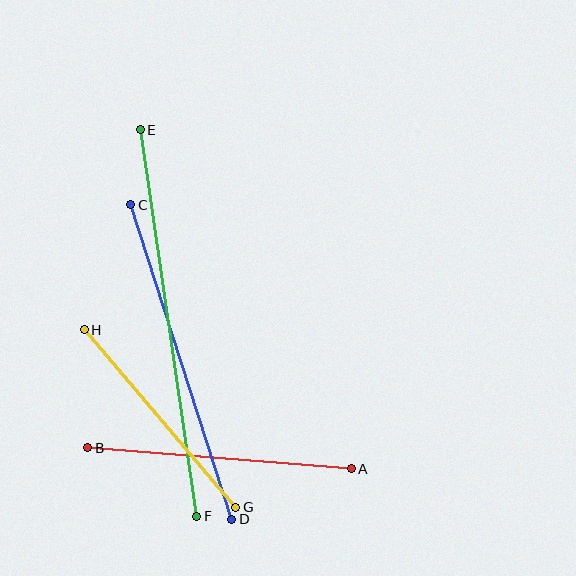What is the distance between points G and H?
The distance is approximately 233 pixels.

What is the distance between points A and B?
The distance is approximately 265 pixels.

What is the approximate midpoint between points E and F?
The midpoint is at approximately (168, 323) pixels.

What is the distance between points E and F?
The distance is approximately 391 pixels.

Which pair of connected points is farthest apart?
Points E and F are farthest apart.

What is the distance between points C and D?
The distance is approximately 330 pixels.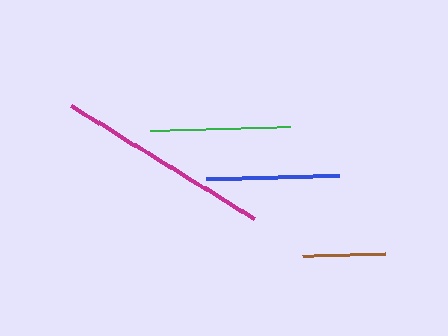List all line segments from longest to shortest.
From longest to shortest: magenta, green, blue, brown.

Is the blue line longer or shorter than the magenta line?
The magenta line is longer than the blue line.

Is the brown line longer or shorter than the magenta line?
The magenta line is longer than the brown line.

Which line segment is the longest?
The magenta line is the longest at approximately 215 pixels.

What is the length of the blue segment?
The blue segment is approximately 133 pixels long.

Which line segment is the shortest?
The brown line is the shortest at approximately 83 pixels.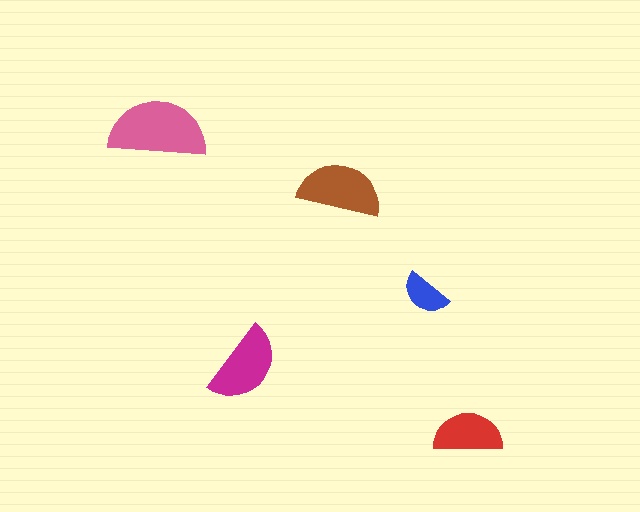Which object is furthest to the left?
The pink semicircle is leftmost.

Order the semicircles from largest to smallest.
the pink one, the brown one, the magenta one, the red one, the blue one.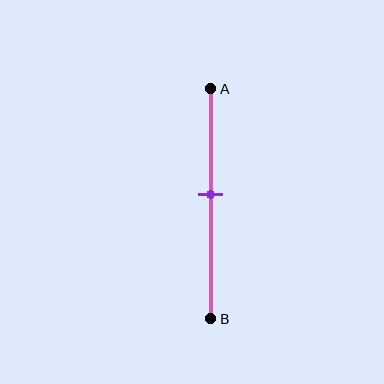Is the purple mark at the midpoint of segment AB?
No, the mark is at about 45% from A, not at the 50% midpoint.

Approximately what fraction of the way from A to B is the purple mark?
The purple mark is approximately 45% of the way from A to B.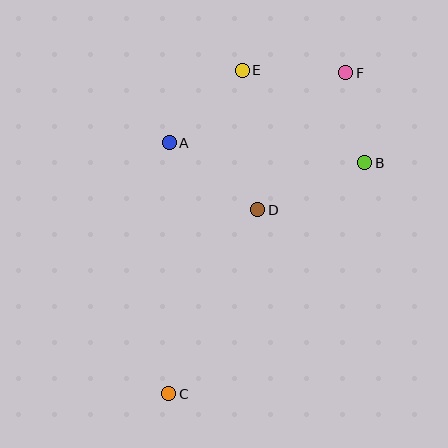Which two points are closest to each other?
Points B and F are closest to each other.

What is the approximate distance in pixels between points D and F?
The distance between D and F is approximately 163 pixels.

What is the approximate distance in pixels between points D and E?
The distance between D and E is approximately 140 pixels.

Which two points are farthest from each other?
Points C and F are farthest from each other.